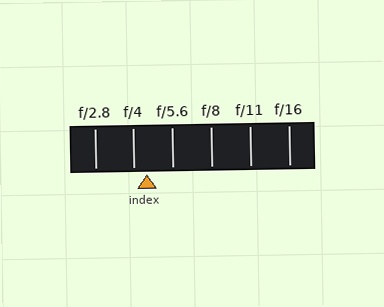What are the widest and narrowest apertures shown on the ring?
The widest aperture shown is f/2.8 and the narrowest is f/16.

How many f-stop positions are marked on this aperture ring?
There are 6 f-stop positions marked.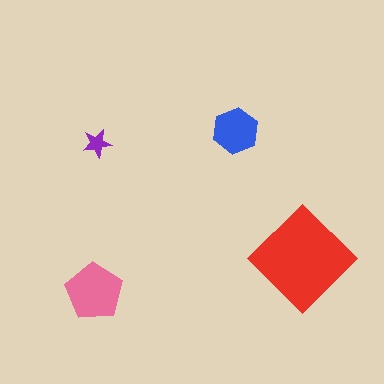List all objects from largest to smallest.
The red diamond, the pink pentagon, the blue hexagon, the purple star.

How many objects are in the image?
There are 4 objects in the image.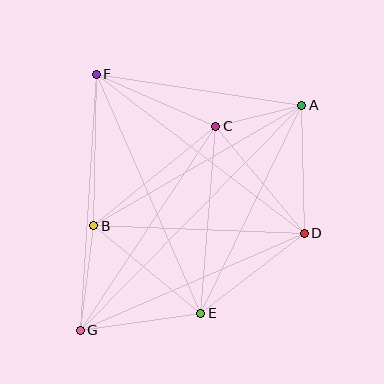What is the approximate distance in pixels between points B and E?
The distance between B and E is approximately 138 pixels.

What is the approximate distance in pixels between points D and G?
The distance between D and G is approximately 244 pixels.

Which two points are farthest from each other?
Points A and G are farthest from each other.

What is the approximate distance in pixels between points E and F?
The distance between E and F is approximately 261 pixels.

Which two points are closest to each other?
Points A and C are closest to each other.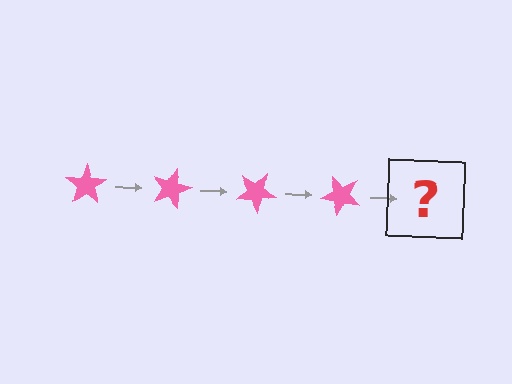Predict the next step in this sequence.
The next step is a pink star rotated 60 degrees.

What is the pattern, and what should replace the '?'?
The pattern is that the star rotates 15 degrees each step. The '?' should be a pink star rotated 60 degrees.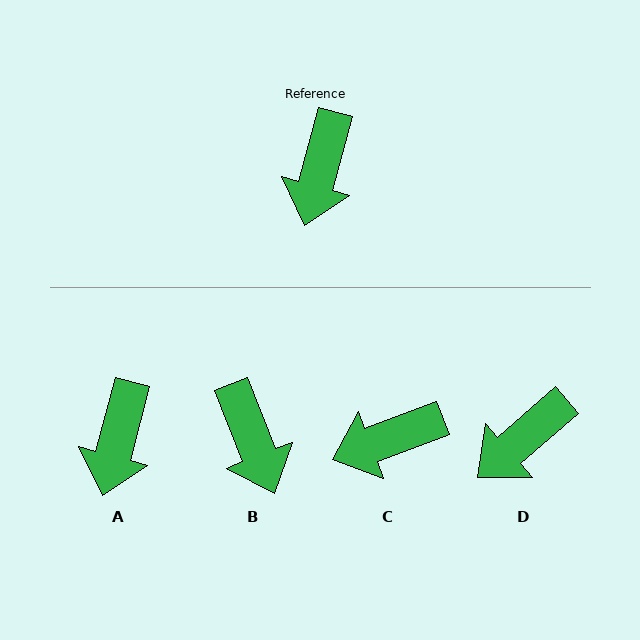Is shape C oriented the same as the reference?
No, it is off by about 55 degrees.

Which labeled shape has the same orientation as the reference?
A.